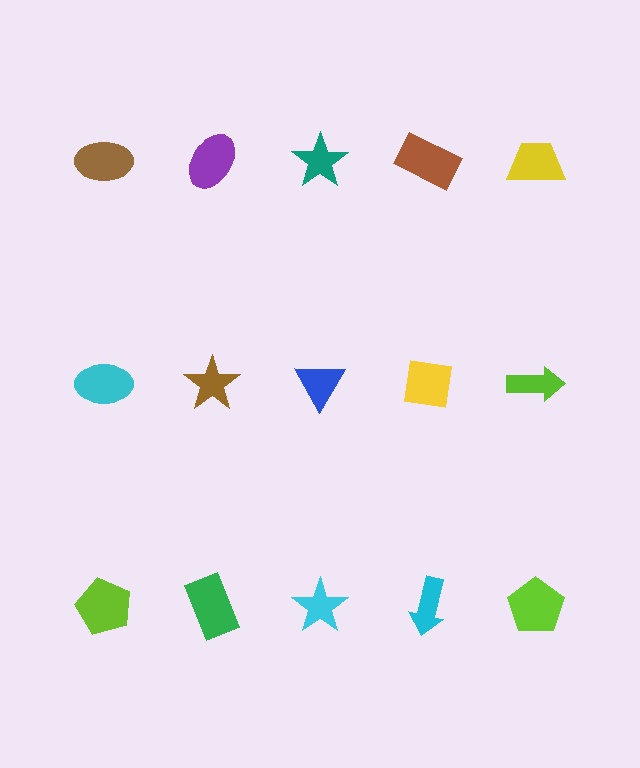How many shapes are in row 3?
5 shapes.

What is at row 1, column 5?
A yellow trapezoid.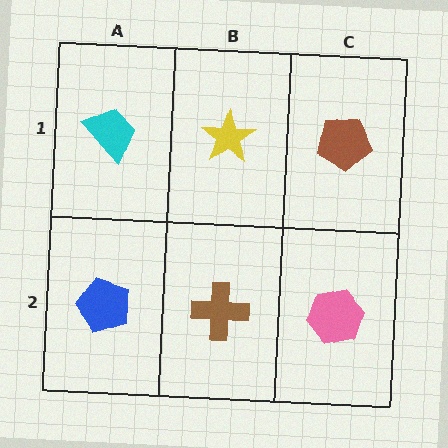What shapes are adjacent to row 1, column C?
A pink hexagon (row 2, column C), a yellow star (row 1, column B).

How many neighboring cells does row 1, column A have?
2.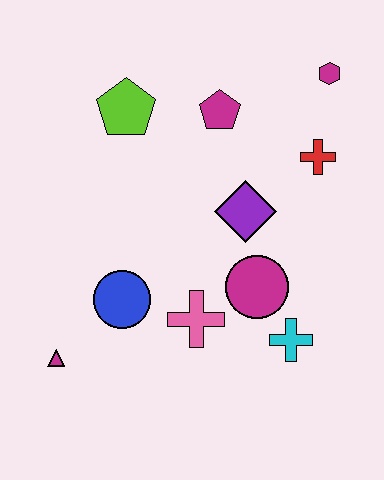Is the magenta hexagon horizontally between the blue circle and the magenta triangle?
No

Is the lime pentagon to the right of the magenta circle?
No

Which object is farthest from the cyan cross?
The lime pentagon is farthest from the cyan cross.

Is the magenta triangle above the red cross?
No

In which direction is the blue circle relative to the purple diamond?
The blue circle is to the left of the purple diamond.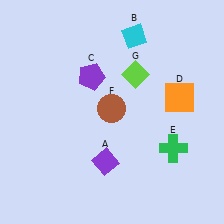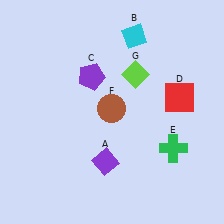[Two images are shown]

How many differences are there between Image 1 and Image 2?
There is 1 difference between the two images.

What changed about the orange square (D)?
In Image 1, D is orange. In Image 2, it changed to red.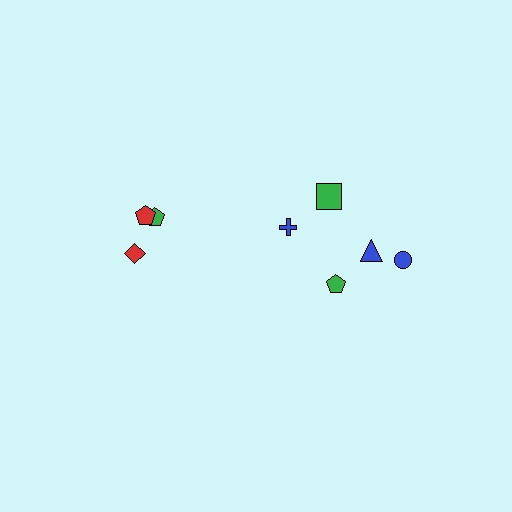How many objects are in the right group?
There are 5 objects.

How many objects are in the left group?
There are 3 objects.